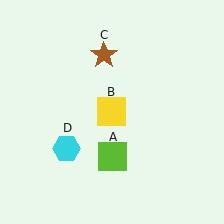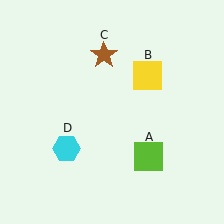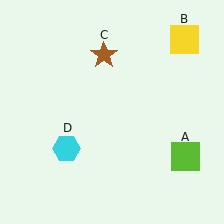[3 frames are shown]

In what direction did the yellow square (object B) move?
The yellow square (object B) moved up and to the right.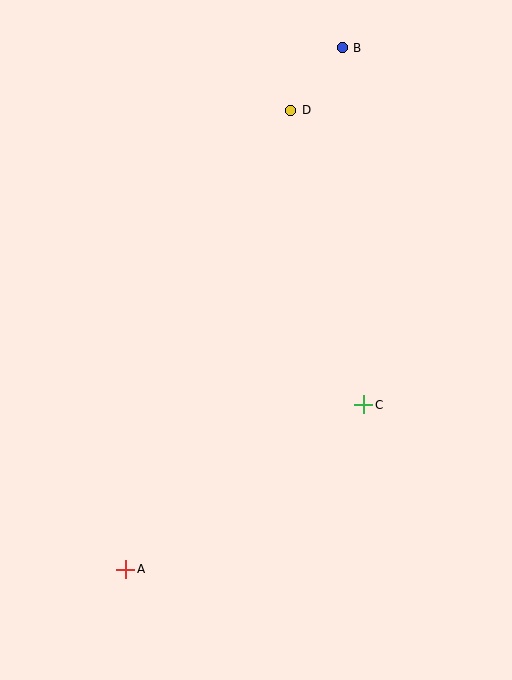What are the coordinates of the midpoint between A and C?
The midpoint between A and C is at (245, 487).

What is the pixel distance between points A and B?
The distance between A and B is 565 pixels.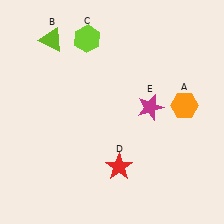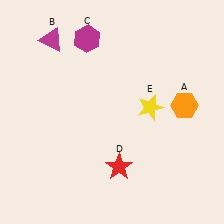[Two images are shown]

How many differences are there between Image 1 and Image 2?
There are 3 differences between the two images.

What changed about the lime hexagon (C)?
In Image 1, C is lime. In Image 2, it changed to magenta.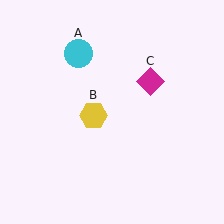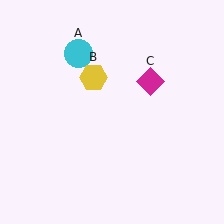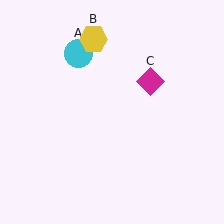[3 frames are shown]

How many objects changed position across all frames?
1 object changed position: yellow hexagon (object B).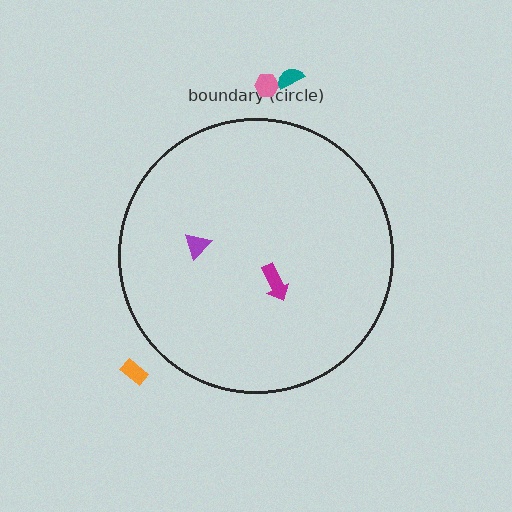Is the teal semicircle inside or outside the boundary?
Outside.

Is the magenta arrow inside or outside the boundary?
Inside.